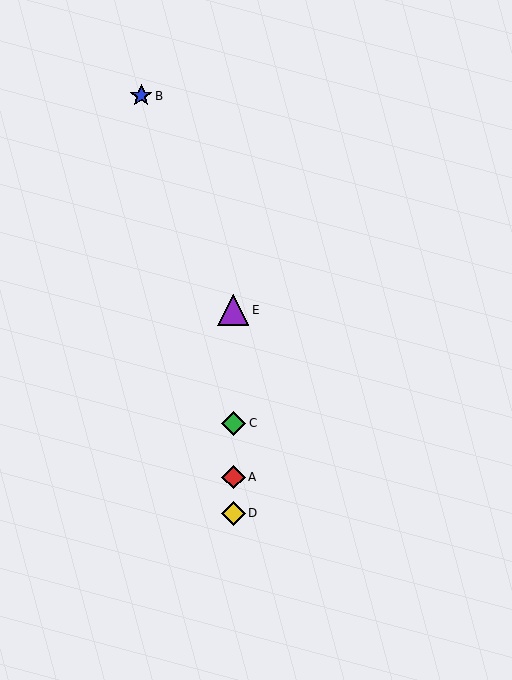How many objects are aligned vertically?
4 objects (A, C, D, E) are aligned vertically.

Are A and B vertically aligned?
No, A is at x≈233 and B is at x≈141.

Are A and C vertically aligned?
Yes, both are at x≈233.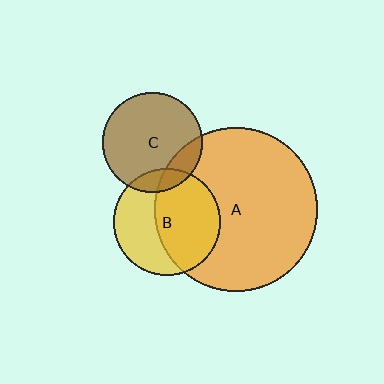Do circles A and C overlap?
Yes.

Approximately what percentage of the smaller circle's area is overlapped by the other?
Approximately 15%.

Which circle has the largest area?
Circle A (orange).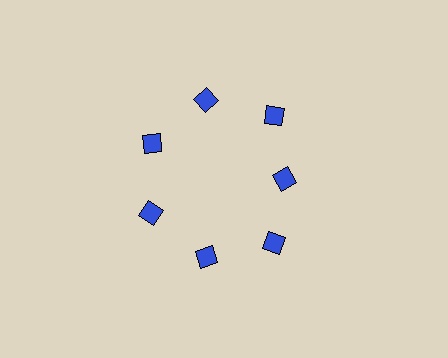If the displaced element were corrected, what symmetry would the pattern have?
It would have 7-fold rotational symmetry — the pattern would map onto itself every 51 degrees.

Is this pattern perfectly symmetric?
No. The 7 blue diamonds are arranged in a ring, but one element near the 3 o'clock position is pulled inward toward the center, breaking the 7-fold rotational symmetry.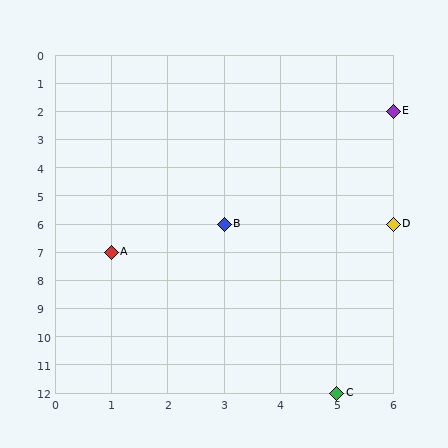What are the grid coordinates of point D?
Point D is at grid coordinates (6, 6).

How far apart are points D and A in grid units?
Points D and A are 5 columns and 1 row apart (about 5.1 grid units diagonally).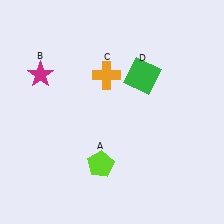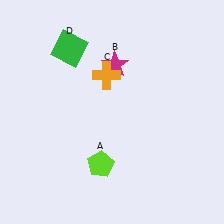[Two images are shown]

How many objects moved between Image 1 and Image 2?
2 objects moved between the two images.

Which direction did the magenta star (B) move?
The magenta star (B) moved right.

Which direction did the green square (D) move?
The green square (D) moved left.